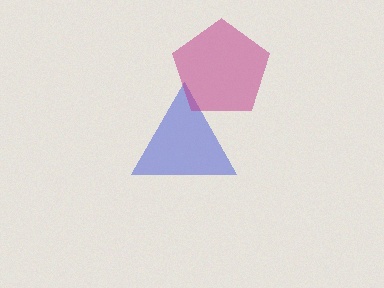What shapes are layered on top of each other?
The layered shapes are: a blue triangle, a magenta pentagon.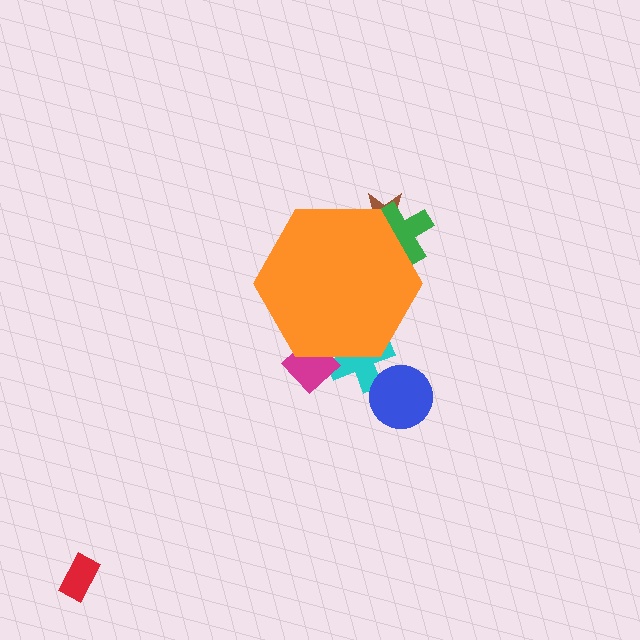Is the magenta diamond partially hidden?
Yes, the magenta diamond is partially hidden behind the orange hexagon.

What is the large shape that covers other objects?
An orange hexagon.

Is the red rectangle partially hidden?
No, the red rectangle is fully visible.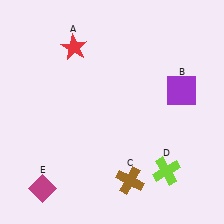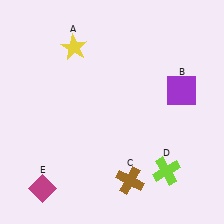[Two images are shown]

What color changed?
The star (A) changed from red in Image 1 to yellow in Image 2.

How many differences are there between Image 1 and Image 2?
There is 1 difference between the two images.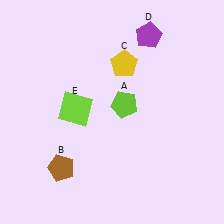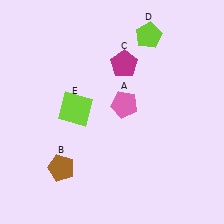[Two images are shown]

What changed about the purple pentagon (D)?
In Image 1, D is purple. In Image 2, it changed to lime.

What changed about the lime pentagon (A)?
In Image 1, A is lime. In Image 2, it changed to pink.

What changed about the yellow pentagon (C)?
In Image 1, C is yellow. In Image 2, it changed to magenta.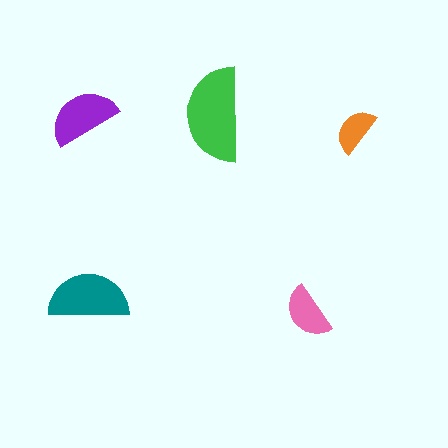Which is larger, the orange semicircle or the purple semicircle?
The purple one.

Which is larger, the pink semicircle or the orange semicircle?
The pink one.